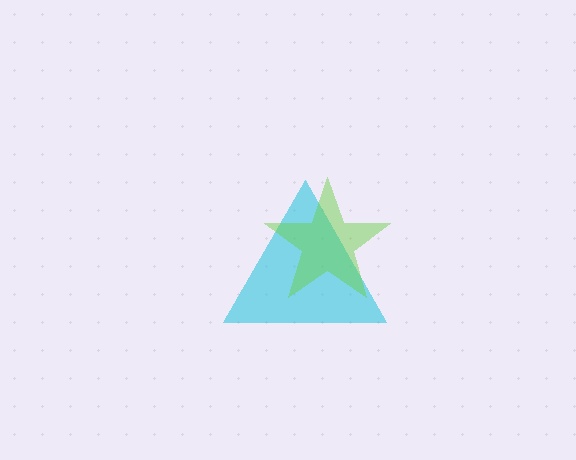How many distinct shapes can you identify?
There are 2 distinct shapes: a cyan triangle, a lime star.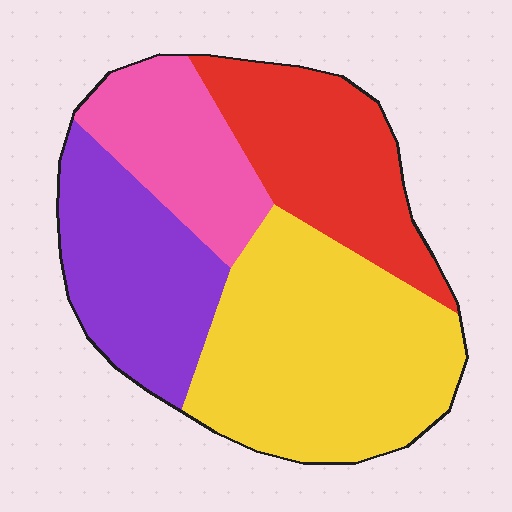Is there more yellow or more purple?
Yellow.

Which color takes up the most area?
Yellow, at roughly 40%.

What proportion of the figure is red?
Red covers about 25% of the figure.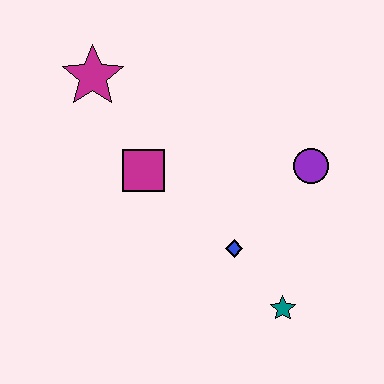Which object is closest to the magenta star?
The magenta square is closest to the magenta star.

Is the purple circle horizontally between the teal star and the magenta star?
No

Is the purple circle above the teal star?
Yes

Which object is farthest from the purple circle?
The magenta star is farthest from the purple circle.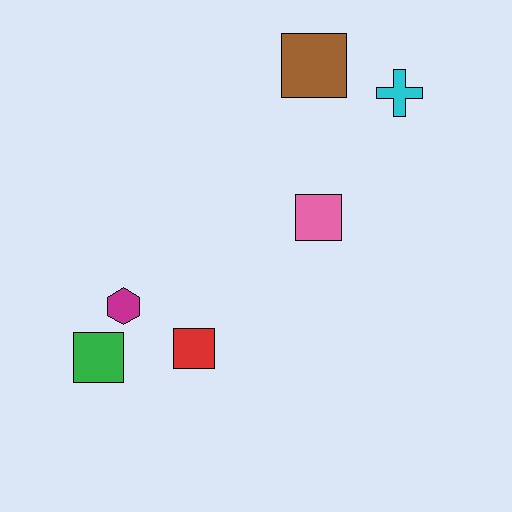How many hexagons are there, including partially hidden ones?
There is 1 hexagon.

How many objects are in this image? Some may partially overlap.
There are 6 objects.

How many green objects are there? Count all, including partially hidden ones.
There is 1 green object.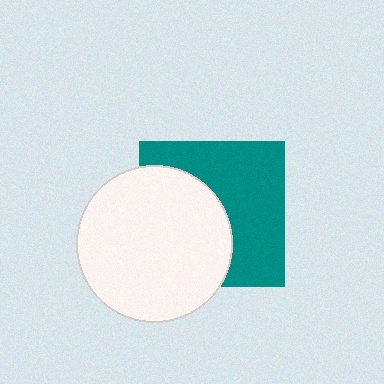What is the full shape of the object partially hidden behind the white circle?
The partially hidden object is a teal square.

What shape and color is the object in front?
The object in front is a white circle.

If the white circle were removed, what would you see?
You would see the complete teal square.